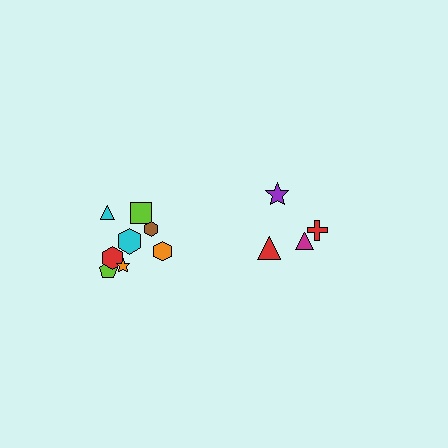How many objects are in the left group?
There are 8 objects.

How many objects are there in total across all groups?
There are 12 objects.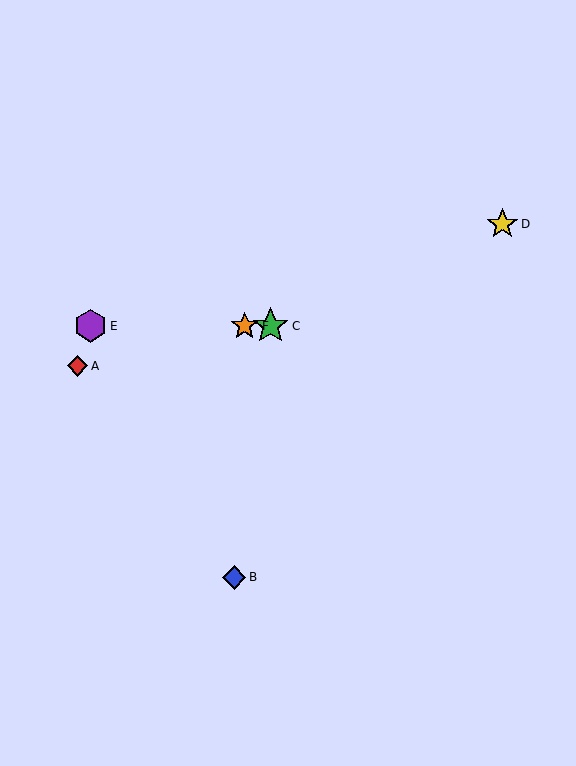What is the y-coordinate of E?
Object E is at y≈326.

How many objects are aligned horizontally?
3 objects (C, E, F) are aligned horizontally.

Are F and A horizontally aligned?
No, F is at y≈326 and A is at y≈366.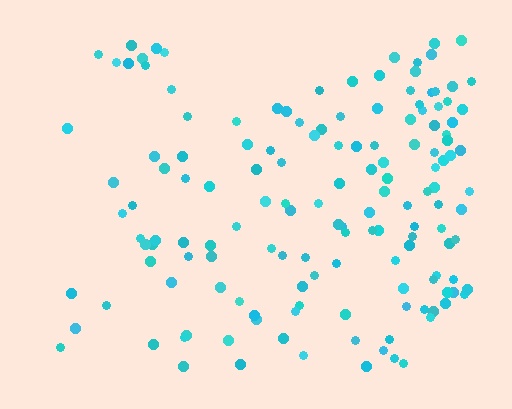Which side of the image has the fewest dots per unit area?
The left.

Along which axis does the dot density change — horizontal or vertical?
Horizontal.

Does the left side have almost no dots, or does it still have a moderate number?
Still a moderate number, just noticeably fewer than the right.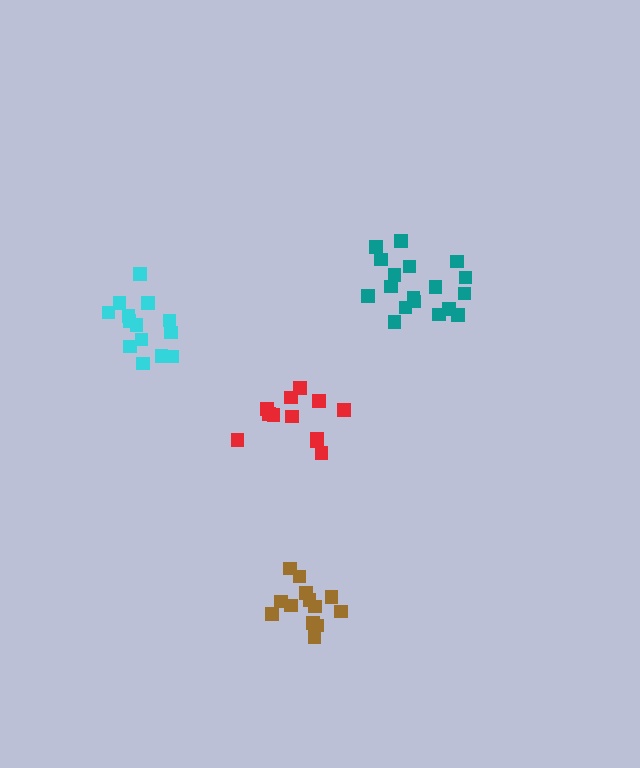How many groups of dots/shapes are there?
There are 4 groups.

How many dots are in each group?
Group 1: 14 dots, Group 2: 12 dots, Group 3: 18 dots, Group 4: 13 dots (57 total).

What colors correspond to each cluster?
The clusters are colored: cyan, red, teal, brown.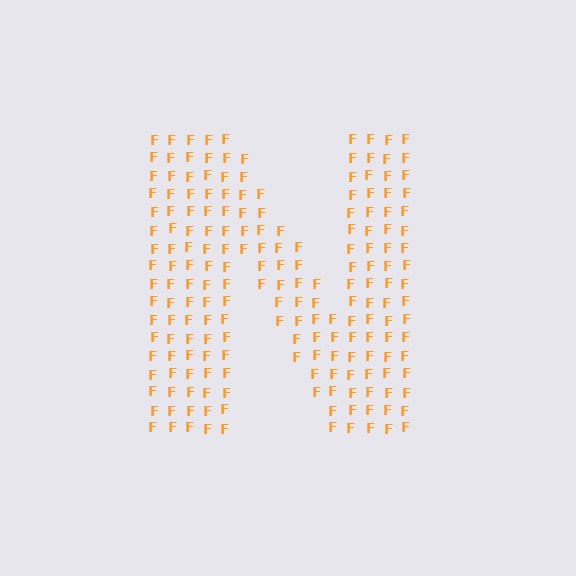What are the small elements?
The small elements are letter F's.